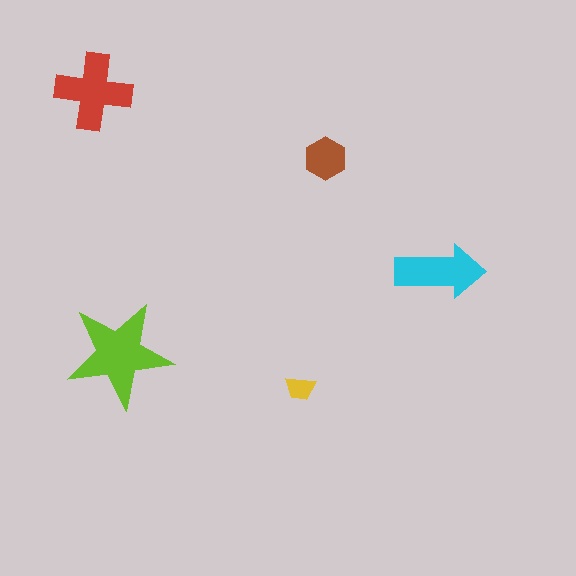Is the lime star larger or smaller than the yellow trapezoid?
Larger.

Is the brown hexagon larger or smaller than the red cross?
Smaller.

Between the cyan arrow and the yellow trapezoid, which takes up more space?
The cyan arrow.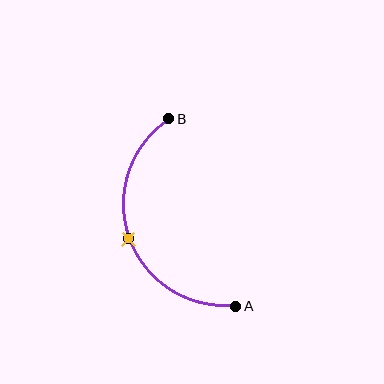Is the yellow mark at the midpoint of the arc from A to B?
Yes. The yellow mark lies on the arc at equal arc-length from both A and B — it is the arc midpoint.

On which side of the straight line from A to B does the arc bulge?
The arc bulges to the left of the straight line connecting A and B.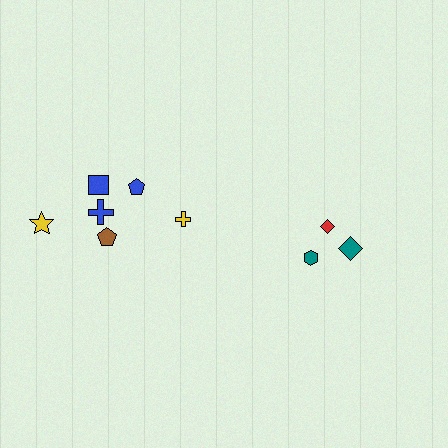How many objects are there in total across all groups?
There are 9 objects.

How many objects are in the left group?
There are 6 objects.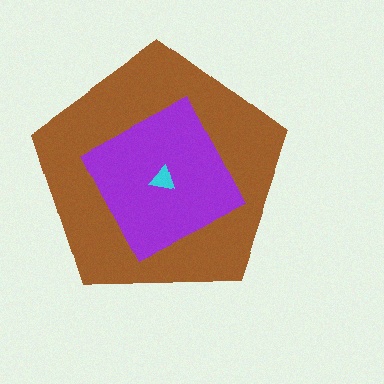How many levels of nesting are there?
3.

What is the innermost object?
The cyan triangle.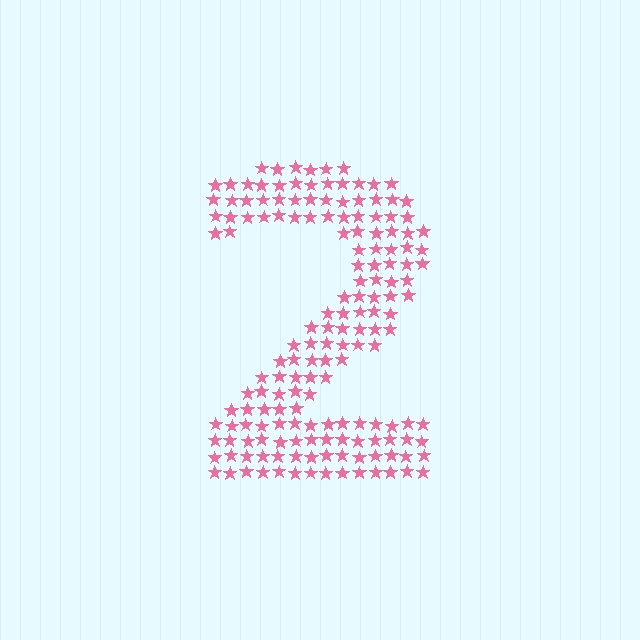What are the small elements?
The small elements are stars.